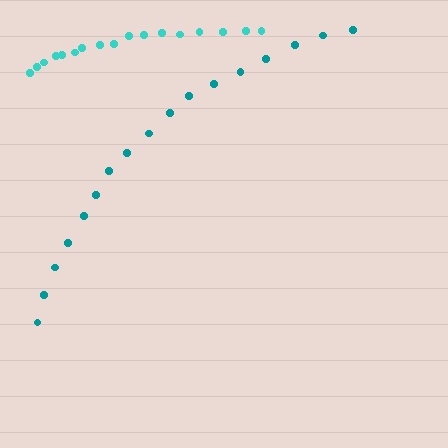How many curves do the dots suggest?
There are 2 distinct paths.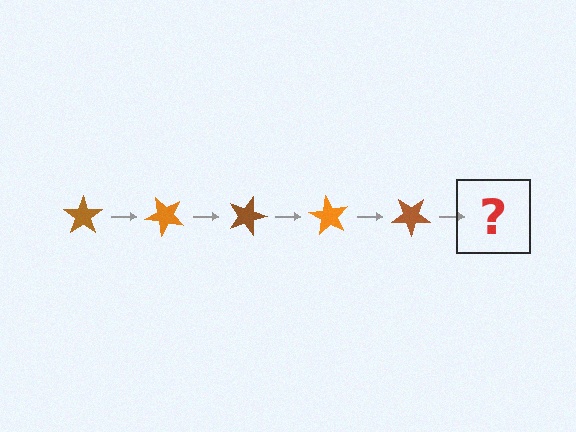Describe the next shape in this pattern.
It should be an orange star, rotated 225 degrees from the start.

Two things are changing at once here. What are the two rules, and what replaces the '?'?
The two rules are that it rotates 45 degrees each step and the color cycles through brown and orange. The '?' should be an orange star, rotated 225 degrees from the start.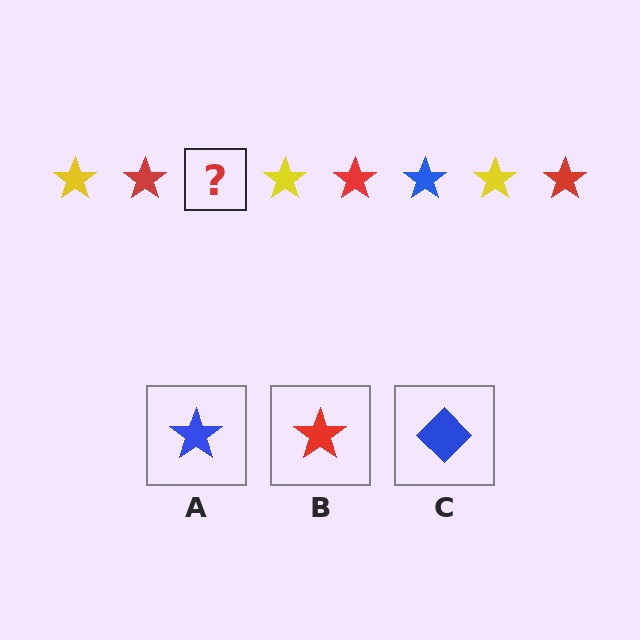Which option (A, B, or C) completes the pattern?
A.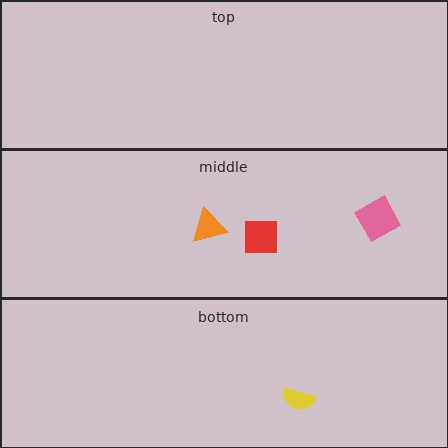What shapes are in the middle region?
The pink square, the orange triangle, the red square.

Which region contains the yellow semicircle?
The bottom region.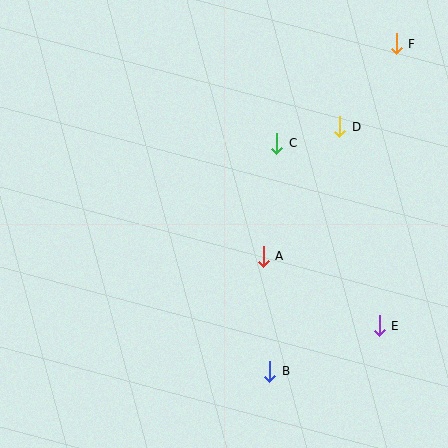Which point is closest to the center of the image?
Point A at (263, 256) is closest to the center.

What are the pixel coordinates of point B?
Point B is at (270, 371).